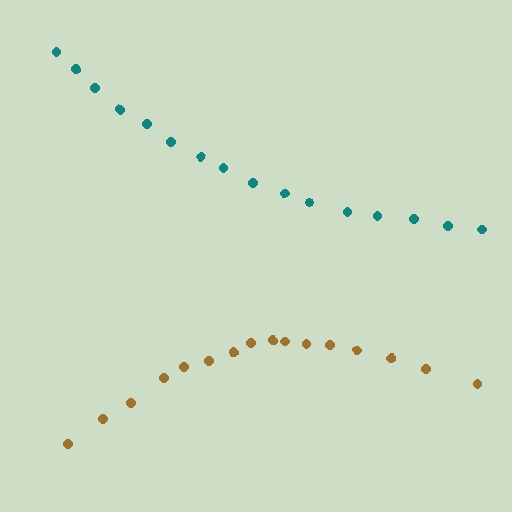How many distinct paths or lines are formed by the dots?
There are 2 distinct paths.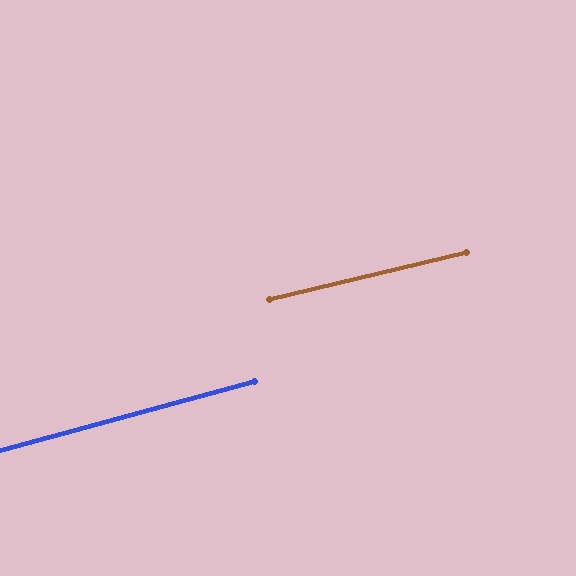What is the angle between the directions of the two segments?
Approximately 2 degrees.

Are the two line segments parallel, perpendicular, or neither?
Parallel — their directions differ by only 1.7°.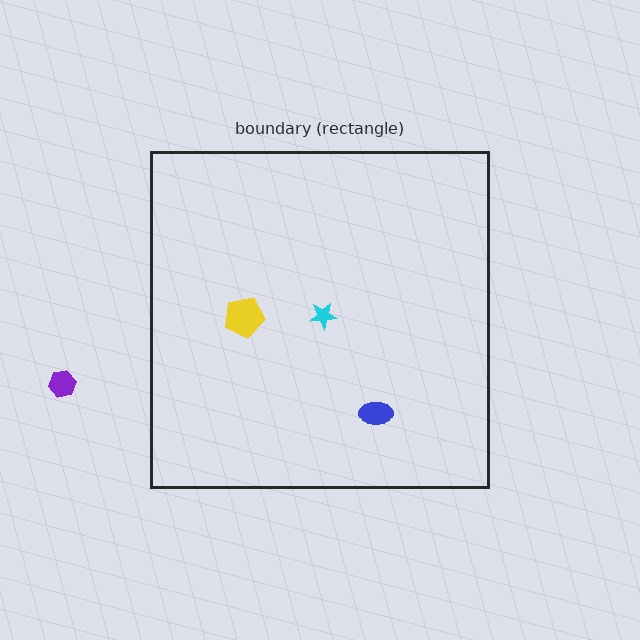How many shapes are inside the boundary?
3 inside, 1 outside.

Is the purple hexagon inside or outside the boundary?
Outside.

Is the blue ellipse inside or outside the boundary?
Inside.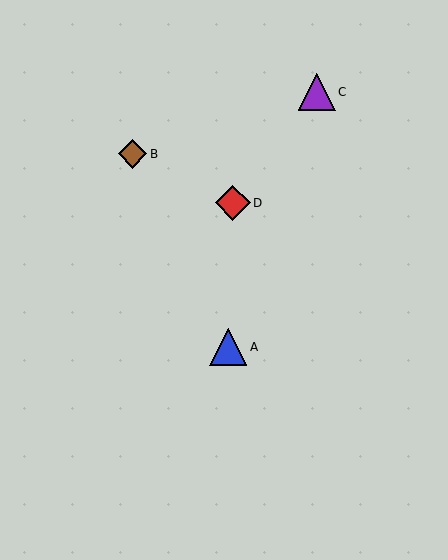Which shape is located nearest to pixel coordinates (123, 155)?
The brown diamond (labeled B) at (132, 154) is nearest to that location.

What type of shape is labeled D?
Shape D is a red diamond.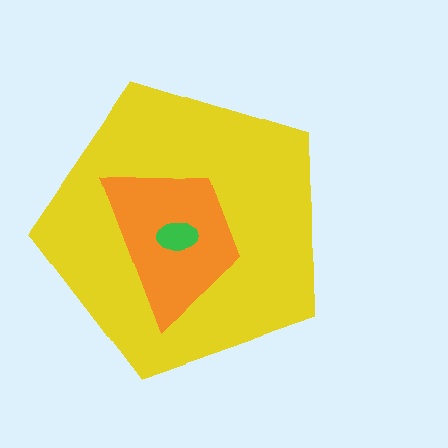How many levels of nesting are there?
3.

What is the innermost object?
The green ellipse.